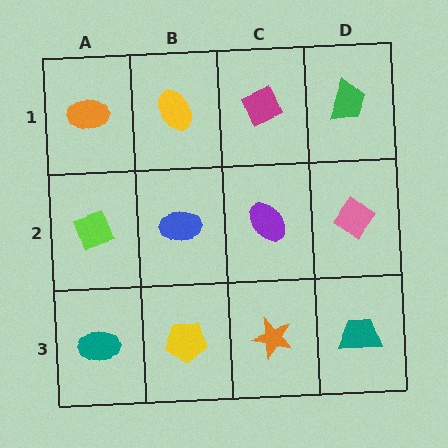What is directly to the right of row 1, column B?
A magenta diamond.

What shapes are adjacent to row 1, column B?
A blue ellipse (row 2, column B), an orange ellipse (row 1, column A), a magenta diamond (row 1, column C).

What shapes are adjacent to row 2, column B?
A yellow ellipse (row 1, column B), a yellow pentagon (row 3, column B), a lime diamond (row 2, column A), a purple ellipse (row 2, column C).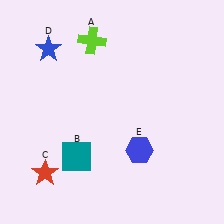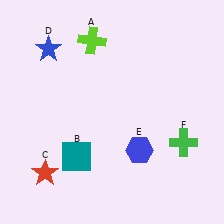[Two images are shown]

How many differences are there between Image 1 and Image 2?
There is 1 difference between the two images.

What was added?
A green cross (F) was added in Image 2.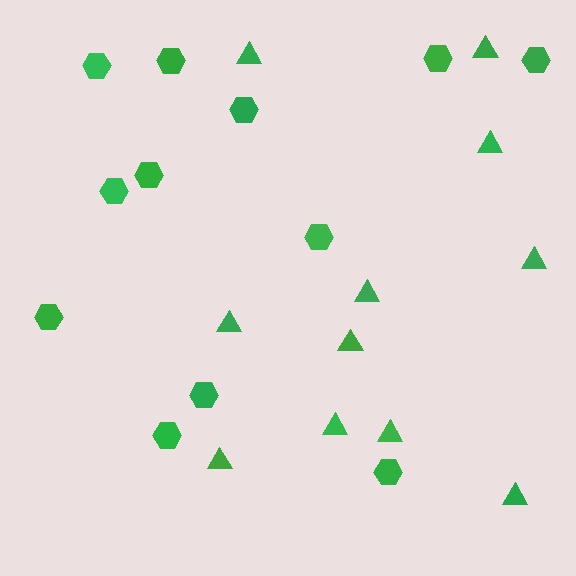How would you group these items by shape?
There are 2 groups: one group of triangles (11) and one group of hexagons (12).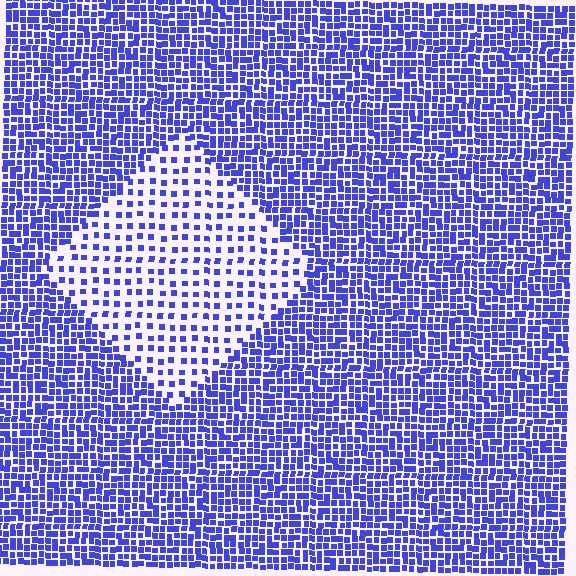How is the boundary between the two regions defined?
The boundary is defined by a change in element density (approximately 2.5x ratio). All elements are the same color, size, and shape.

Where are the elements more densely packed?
The elements are more densely packed outside the diamond boundary.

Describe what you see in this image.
The image contains small blue elements arranged at two different densities. A diamond-shaped region is visible where the elements are less densely packed than the surrounding area.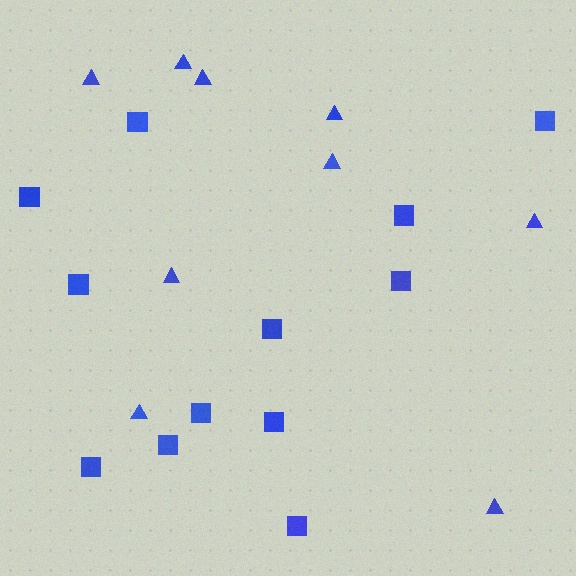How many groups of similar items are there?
There are 2 groups: one group of squares (12) and one group of triangles (9).